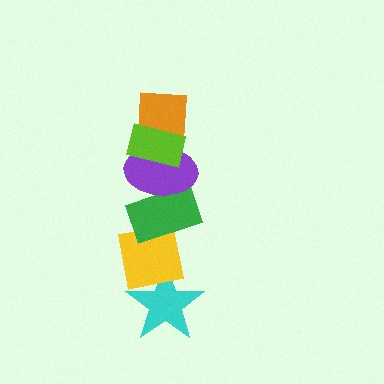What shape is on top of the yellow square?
The green rectangle is on top of the yellow square.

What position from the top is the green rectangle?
The green rectangle is 4th from the top.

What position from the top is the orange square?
The orange square is 2nd from the top.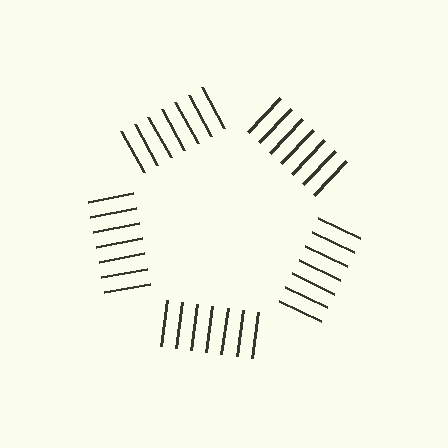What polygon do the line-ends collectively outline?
An illusory pentagon — the line segments terminate on its edges but no continuous stroke is drawn.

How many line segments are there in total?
35 — 7 along each of the 5 edges.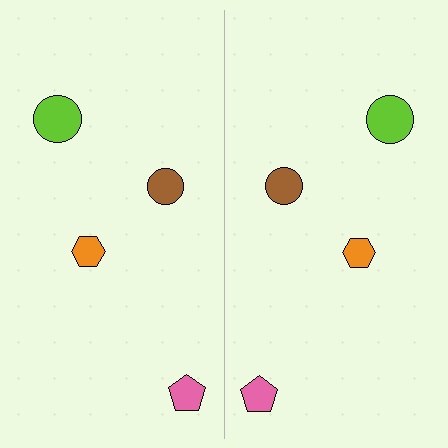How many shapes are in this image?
There are 8 shapes in this image.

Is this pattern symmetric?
Yes, this pattern has bilateral (reflection) symmetry.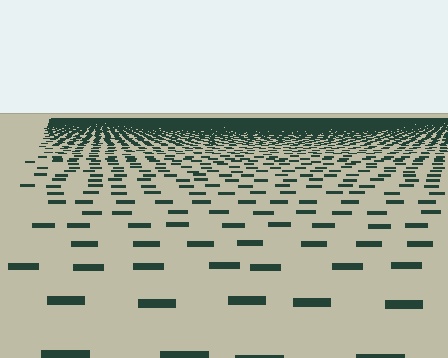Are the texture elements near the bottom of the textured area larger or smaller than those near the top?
Larger. Near the bottom, elements are closer to the viewer and appear at a bigger on-screen size.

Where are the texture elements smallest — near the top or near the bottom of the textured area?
Near the top.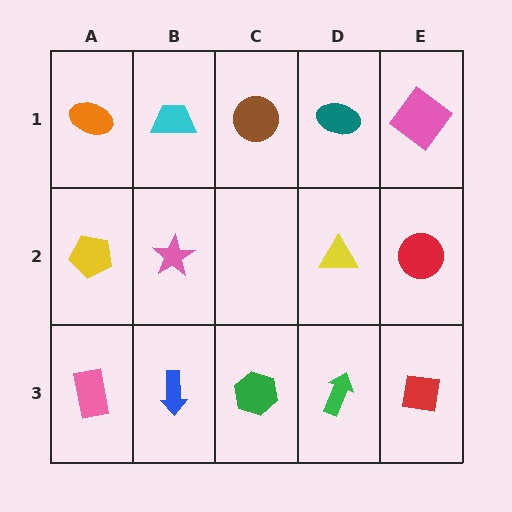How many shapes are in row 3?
5 shapes.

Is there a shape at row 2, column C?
No, that cell is empty.